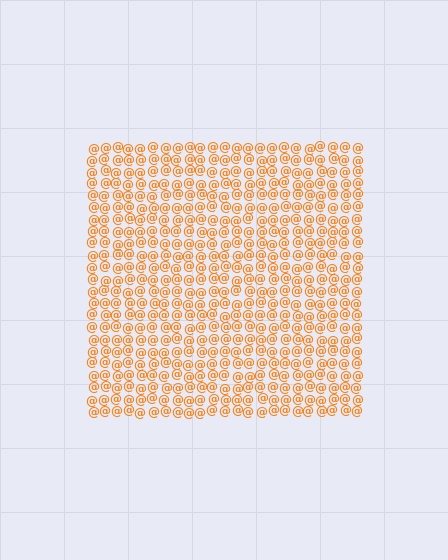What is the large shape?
The large shape is a square.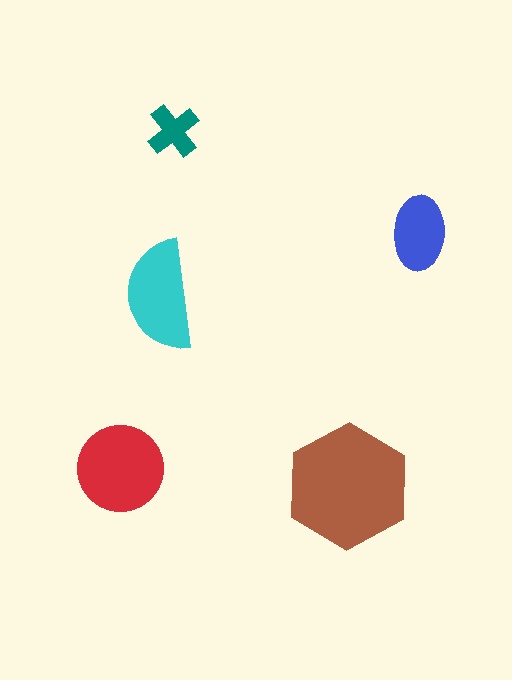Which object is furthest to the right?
The blue ellipse is rightmost.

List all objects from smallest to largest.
The teal cross, the blue ellipse, the cyan semicircle, the red circle, the brown hexagon.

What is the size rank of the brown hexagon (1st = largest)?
1st.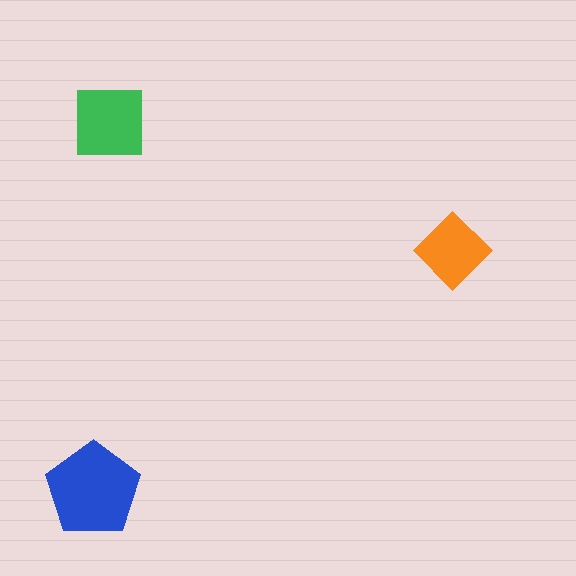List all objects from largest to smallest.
The blue pentagon, the green square, the orange diamond.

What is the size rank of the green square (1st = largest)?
2nd.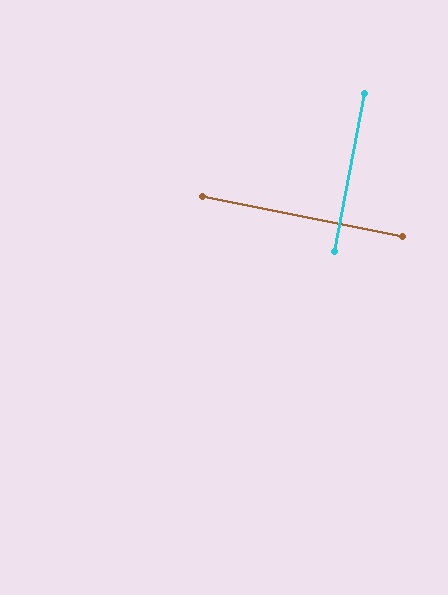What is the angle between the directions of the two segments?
Approximately 90 degrees.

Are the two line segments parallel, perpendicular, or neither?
Perpendicular — they meet at approximately 90°.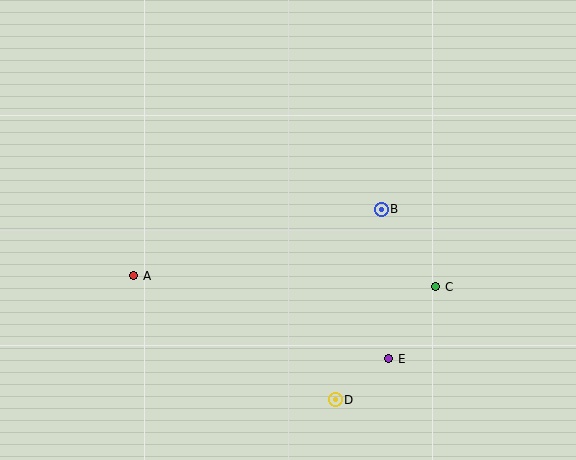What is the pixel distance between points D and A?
The distance between D and A is 237 pixels.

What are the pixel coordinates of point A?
Point A is at (134, 276).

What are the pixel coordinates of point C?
Point C is at (436, 287).